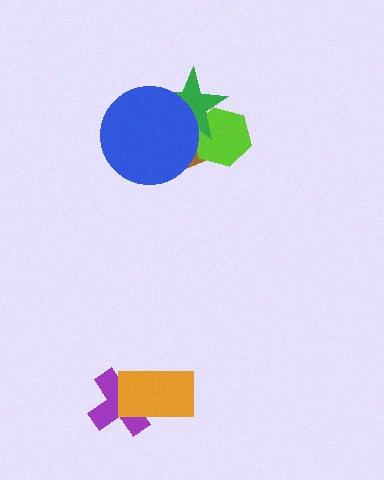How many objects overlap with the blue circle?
2 objects overlap with the blue circle.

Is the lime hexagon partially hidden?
Yes, it is partially covered by another shape.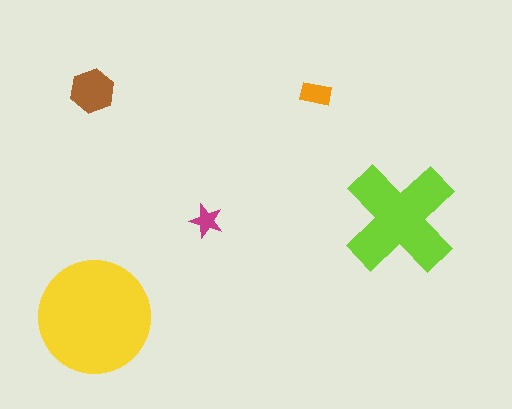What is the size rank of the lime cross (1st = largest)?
2nd.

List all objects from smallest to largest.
The magenta star, the orange rectangle, the brown hexagon, the lime cross, the yellow circle.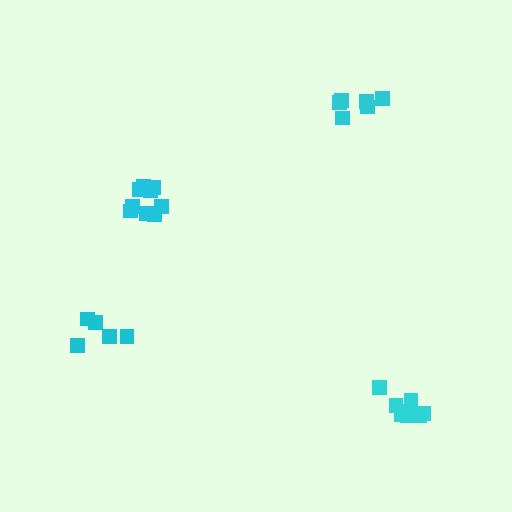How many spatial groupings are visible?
There are 4 spatial groupings.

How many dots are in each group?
Group 1: 6 dots, Group 2: 6 dots, Group 3: 9 dots, Group 4: 9 dots (30 total).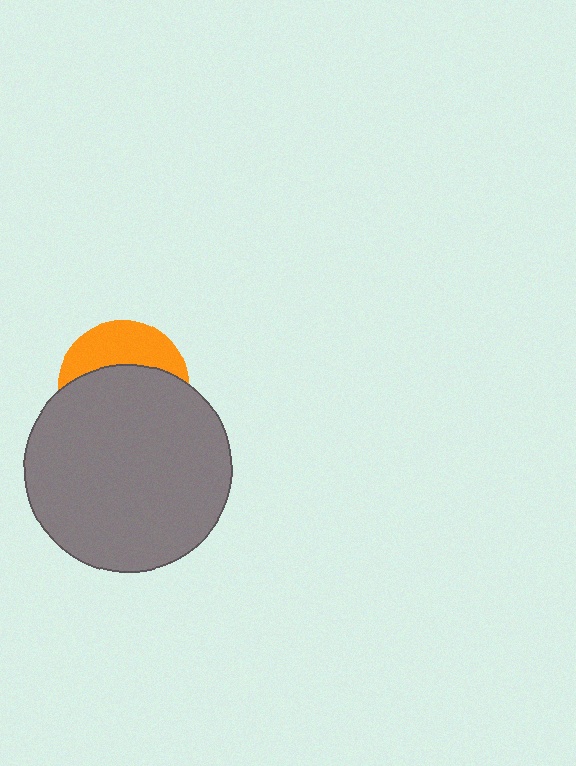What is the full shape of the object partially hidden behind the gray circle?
The partially hidden object is an orange circle.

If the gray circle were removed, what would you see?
You would see the complete orange circle.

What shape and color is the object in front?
The object in front is a gray circle.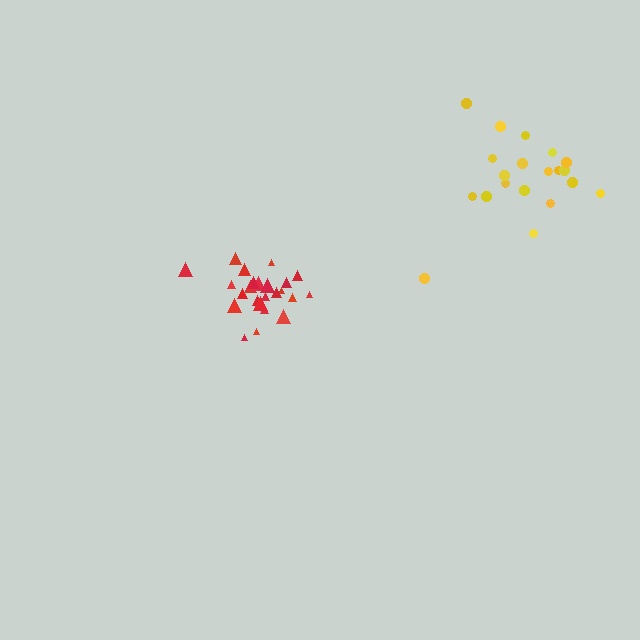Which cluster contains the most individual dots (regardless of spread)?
Red (25).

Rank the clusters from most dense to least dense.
red, yellow.